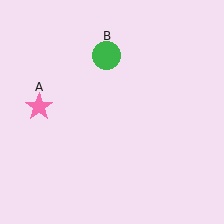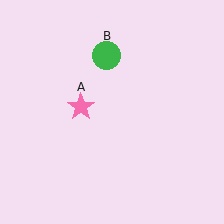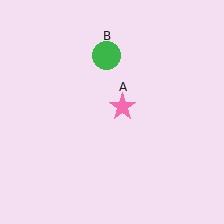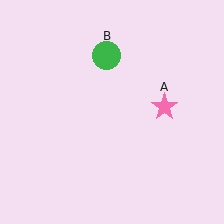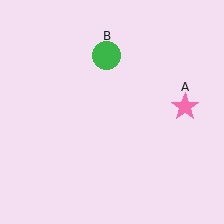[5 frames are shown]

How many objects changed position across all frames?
1 object changed position: pink star (object A).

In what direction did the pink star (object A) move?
The pink star (object A) moved right.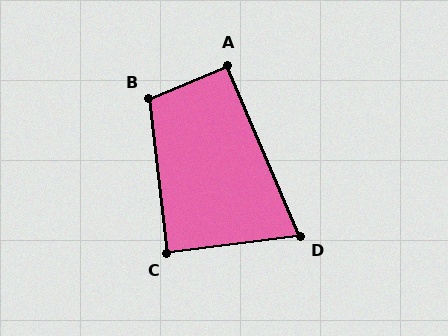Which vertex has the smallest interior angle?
D, at approximately 74 degrees.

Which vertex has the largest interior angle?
B, at approximately 106 degrees.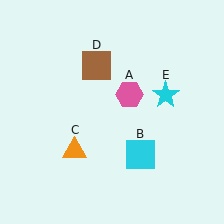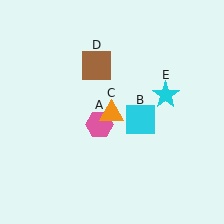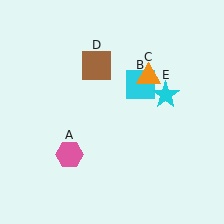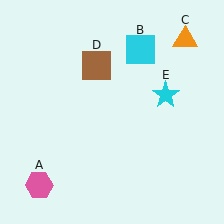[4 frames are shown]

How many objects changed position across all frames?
3 objects changed position: pink hexagon (object A), cyan square (object B), orange triangle (object C).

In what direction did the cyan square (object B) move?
The cyan square (object B) moved up.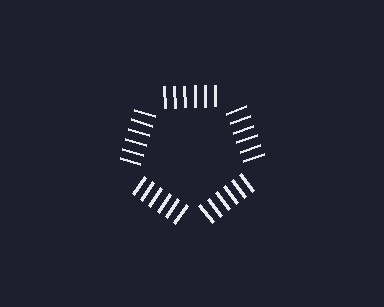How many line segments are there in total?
30 — 6 along each of the 5 edges.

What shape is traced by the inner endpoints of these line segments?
An illusory pentagon — the line segments terminate on its edges but no continuous stroke is drawn.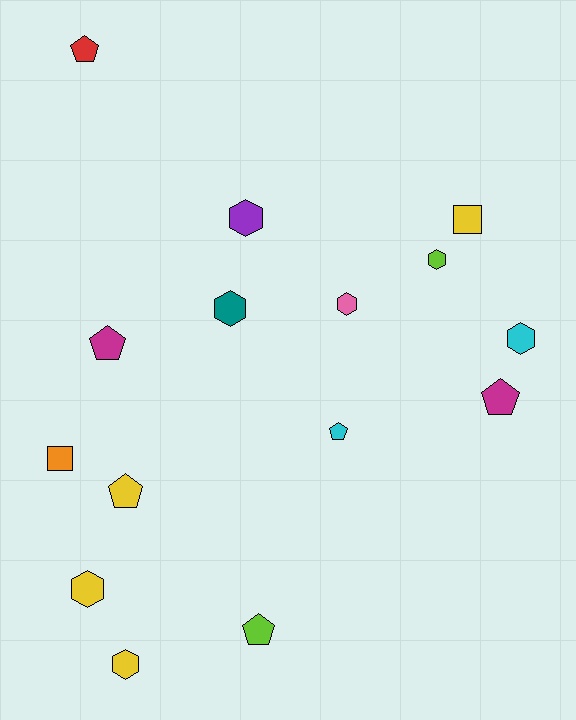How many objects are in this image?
There are 15 objects.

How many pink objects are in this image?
There is 1 pink object.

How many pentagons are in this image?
There are 6 pentagons.